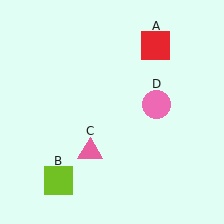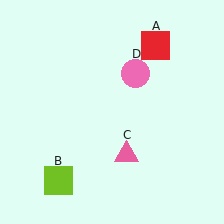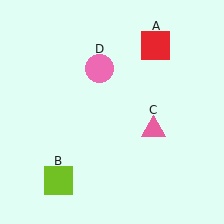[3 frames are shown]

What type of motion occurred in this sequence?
The pink triangle (object C), pink circle (object D) rotated counterclockwise around the center of the scene.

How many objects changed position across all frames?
2 objects changed position: pink triangle (object C), pink circle (object D).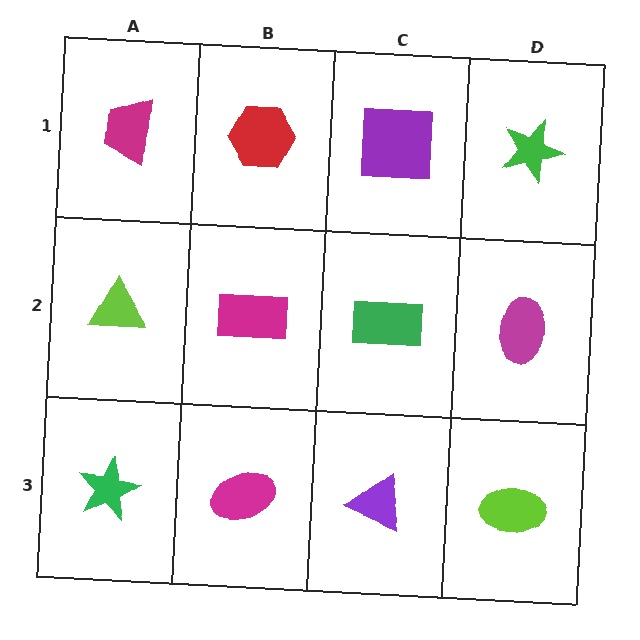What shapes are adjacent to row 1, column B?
A magenta rectangle (row 2, column B), a magenta trapezoid (row 1, column A), a purple square (row 1, column C).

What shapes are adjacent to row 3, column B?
A magenta rectangle (row 2, column B), a green star (row 3, column A), a purple triangle (row 3, column C).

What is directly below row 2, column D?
A lime ellipse.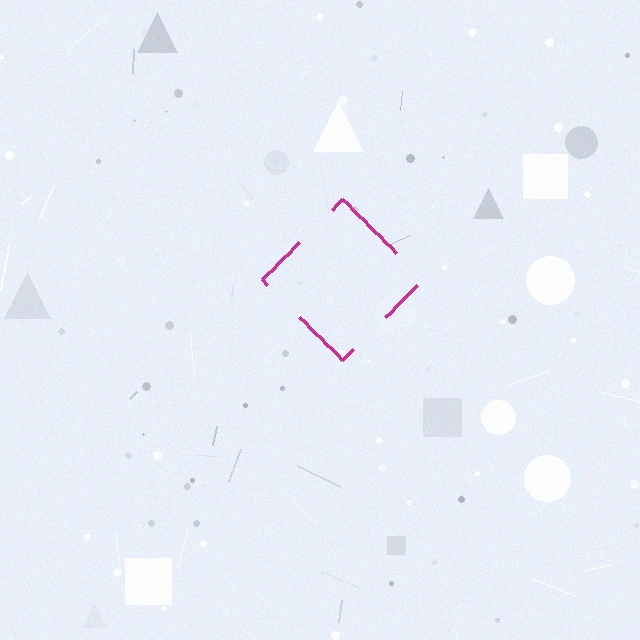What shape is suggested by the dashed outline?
The dashed outline suggests a diamond.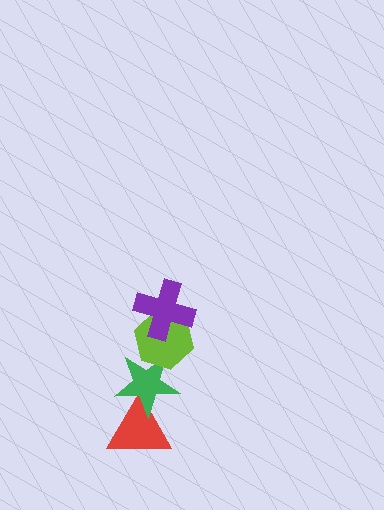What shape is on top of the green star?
The lime hexagon is on top of the green star.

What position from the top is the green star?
The green star is 3rd from the top.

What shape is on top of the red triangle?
The green star is on top of the red triangle.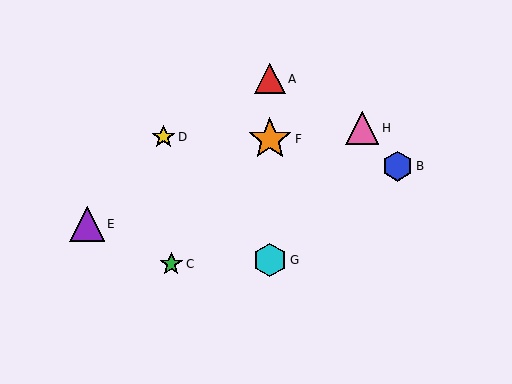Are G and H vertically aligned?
No, G is at x≈270 and H is at x≈362.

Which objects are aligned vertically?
Objects A, F, G are aligned vertically.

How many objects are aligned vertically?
3 objects (A, F, G) are aligned vertically.